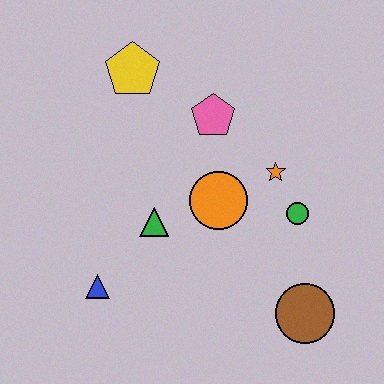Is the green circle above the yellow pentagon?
No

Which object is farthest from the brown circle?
The yellow pentagon is farthest from the brown circle.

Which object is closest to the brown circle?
The green circle is closest to the brown circle.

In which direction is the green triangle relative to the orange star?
The green triangle is to the left of the orange star.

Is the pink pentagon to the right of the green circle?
No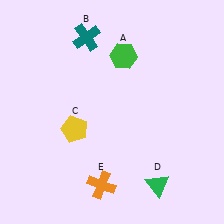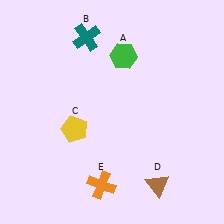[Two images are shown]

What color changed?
The triangle (D) changed from green in Image 1 to brown in Image 2.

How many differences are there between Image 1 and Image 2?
There is 1 difference between the two images.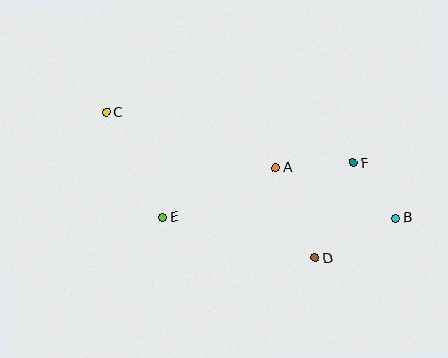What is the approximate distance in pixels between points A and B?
The distance between A and B is approximately 131 pixels.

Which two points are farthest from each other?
Points B and C are farthest from each other.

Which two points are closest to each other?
Points B and F are closest to each other.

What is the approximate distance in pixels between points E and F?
The distance between E and F is approximately 198 pixels.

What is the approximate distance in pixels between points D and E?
The distance between D and E is approximately 158 pixels.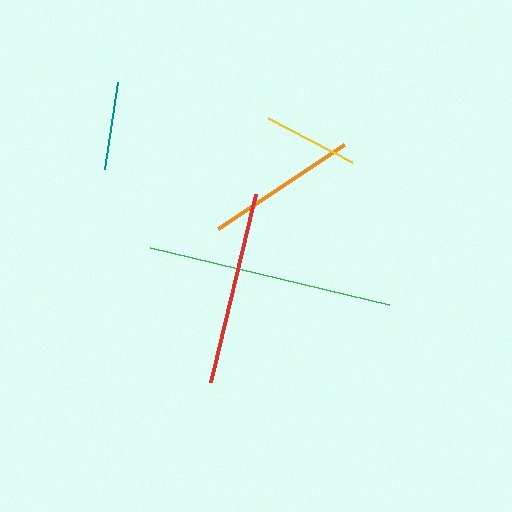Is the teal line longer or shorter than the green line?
The green line is longer than the teal line.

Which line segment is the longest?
The green line is the longest at approximately 246 pixels.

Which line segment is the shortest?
The teal line is the shortest at approximately 88 pixels.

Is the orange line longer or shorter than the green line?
The green line is longer than the orange line.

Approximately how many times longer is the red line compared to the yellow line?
The red line is approximately 2.0 times the length of the yellow line.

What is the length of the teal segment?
The teal segment is approximately 88 pixels long.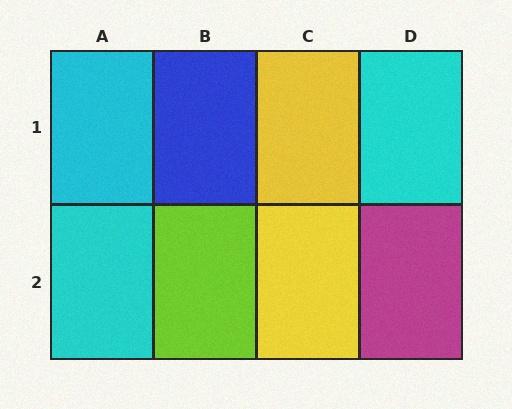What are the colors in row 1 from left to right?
Cyan, blue, yellow, cyan.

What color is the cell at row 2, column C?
Yellow.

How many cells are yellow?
2 cells are yellow.